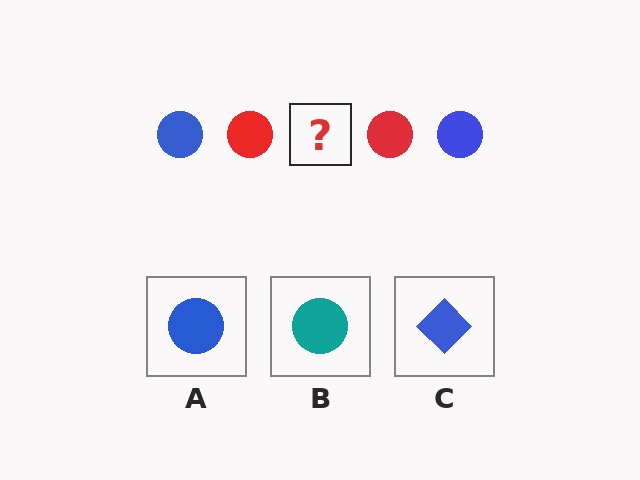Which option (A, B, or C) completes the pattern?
A.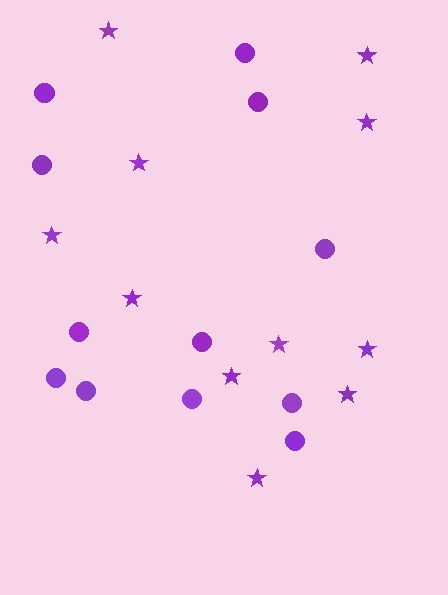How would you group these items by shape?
There are 2 groups: one group of stars (11) and one group of circles (12).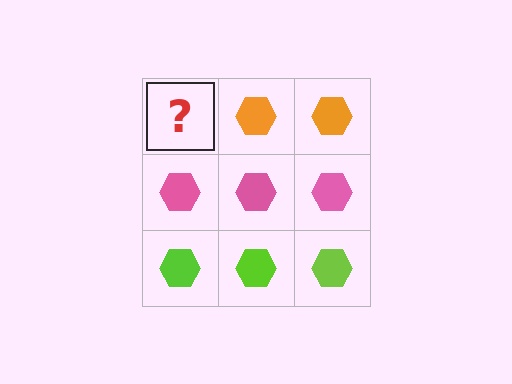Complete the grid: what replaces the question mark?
The question mark should be replaced with an orange hexagon.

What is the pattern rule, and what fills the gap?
The rule is that each row has a consistent color. The gap should be filled with an orange hexagon.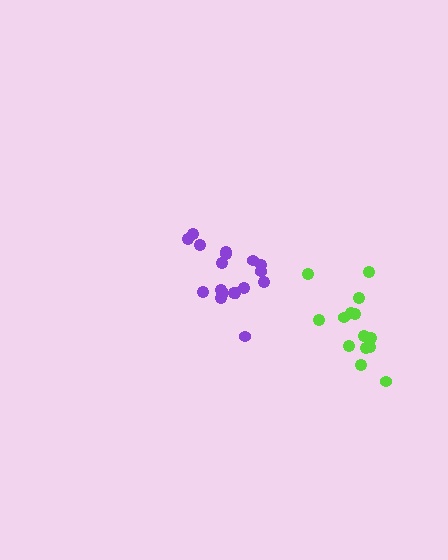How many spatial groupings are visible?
There are 2 spatial groupings.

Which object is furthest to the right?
The lime cluster is rightmost.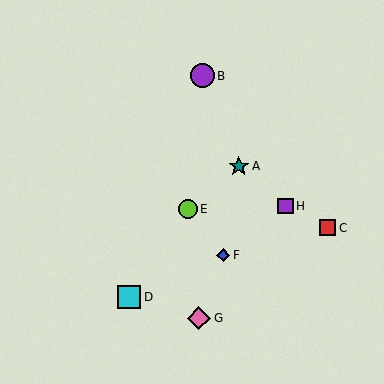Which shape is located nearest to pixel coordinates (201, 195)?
The lime circle (labeled E) at (188, 209) is nearest to that location.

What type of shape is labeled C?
Shape C is a red square.